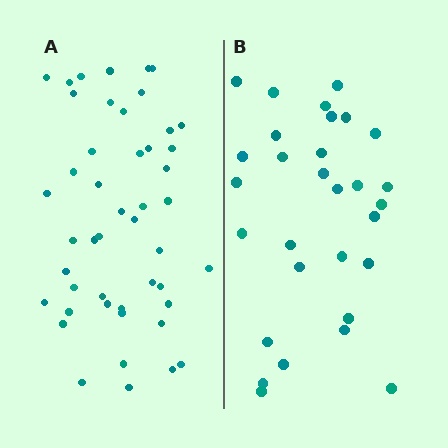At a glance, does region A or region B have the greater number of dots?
Region A (the left region) has more dots.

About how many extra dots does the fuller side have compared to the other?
Region A has approximately 15 more dots than region B.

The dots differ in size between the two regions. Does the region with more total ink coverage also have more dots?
No. Region B has more total ink coverage because its dots are larger, but region A actually contains more individual dots. Total area can be misleading — the number of items is what matters here.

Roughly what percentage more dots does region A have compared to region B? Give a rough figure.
About 55% more.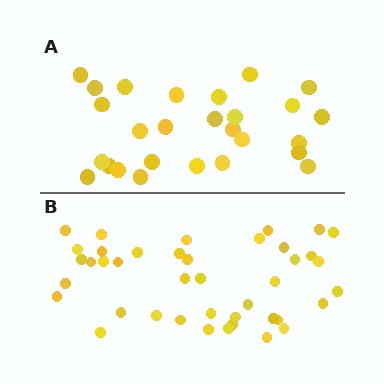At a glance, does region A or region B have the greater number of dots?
Region B (the bottom region) has more dots.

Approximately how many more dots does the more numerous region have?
Region B has approximately 15 more dots than region A.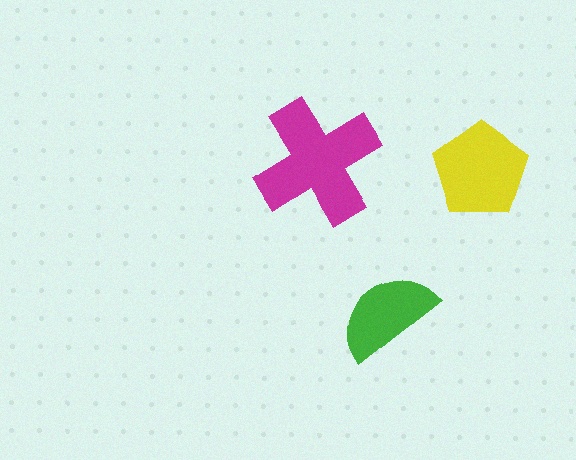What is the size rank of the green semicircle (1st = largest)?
3rd.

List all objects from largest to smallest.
The magenta cross, the yellow pentagon, the green semicircle.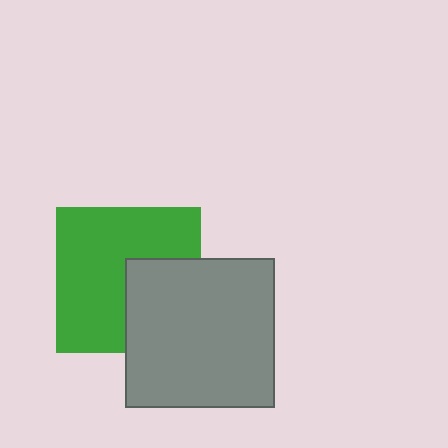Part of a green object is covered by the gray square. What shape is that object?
It is a square.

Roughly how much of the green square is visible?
Most of it is visible (roughly 66%).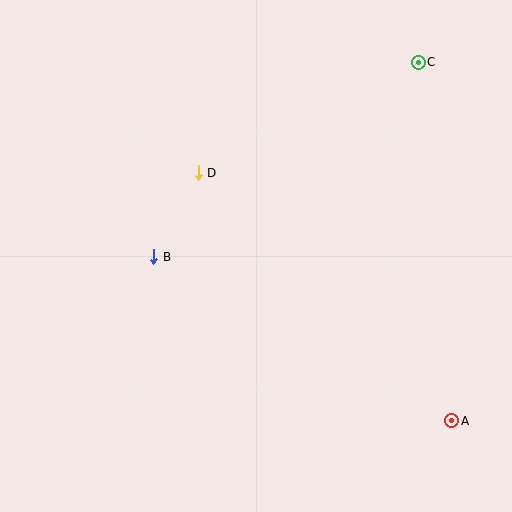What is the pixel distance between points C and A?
The distance between C and A is 360 pixels.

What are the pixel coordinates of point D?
Point D is at (198, 173).